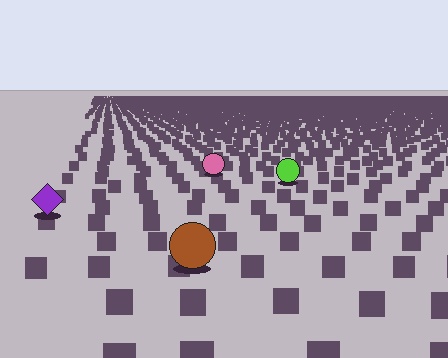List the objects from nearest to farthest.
From nearest to farthest: the brown circle, the purple diamond, the lime circle, the pink circle.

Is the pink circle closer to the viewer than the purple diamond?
No. The purple diamond is closer — you can tell from the texture gradient: the ground texture is coarser near it.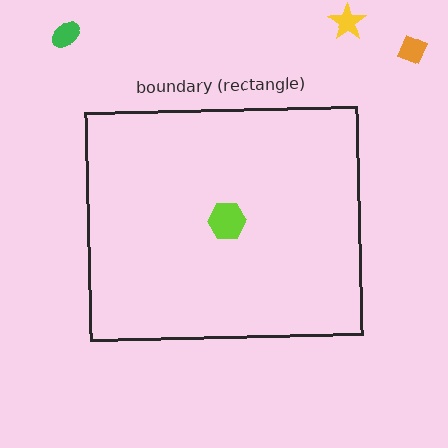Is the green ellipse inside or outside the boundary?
Outside.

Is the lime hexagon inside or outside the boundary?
Inside.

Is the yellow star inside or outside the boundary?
Outside.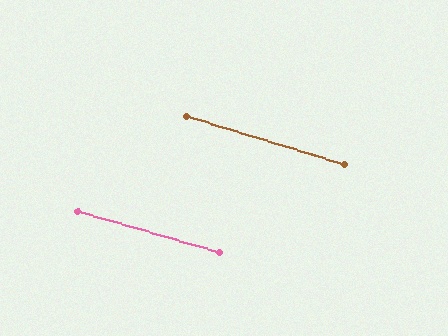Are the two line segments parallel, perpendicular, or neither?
Parallel — their directions differ by only 1.2°.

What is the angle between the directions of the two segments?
Approximately 1 degree.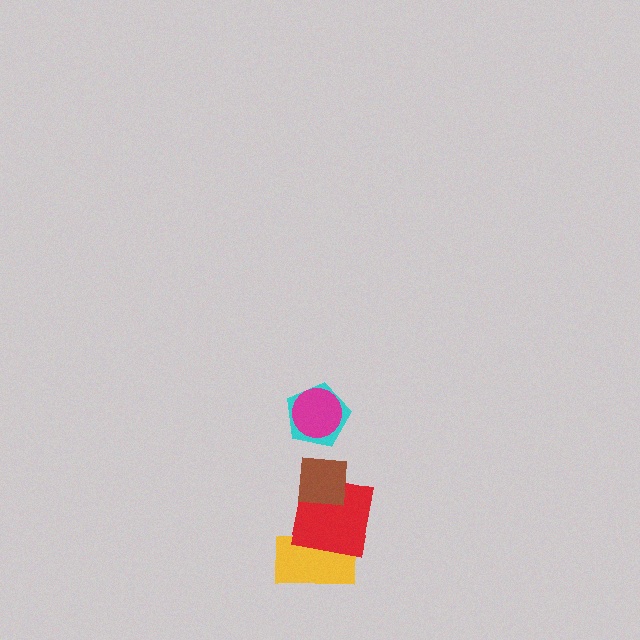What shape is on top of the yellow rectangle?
The red square is on top of the yellow rectangle.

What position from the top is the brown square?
The brown square is 3rd from the top.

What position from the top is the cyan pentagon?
The cyan pentagon is 2nd from the top.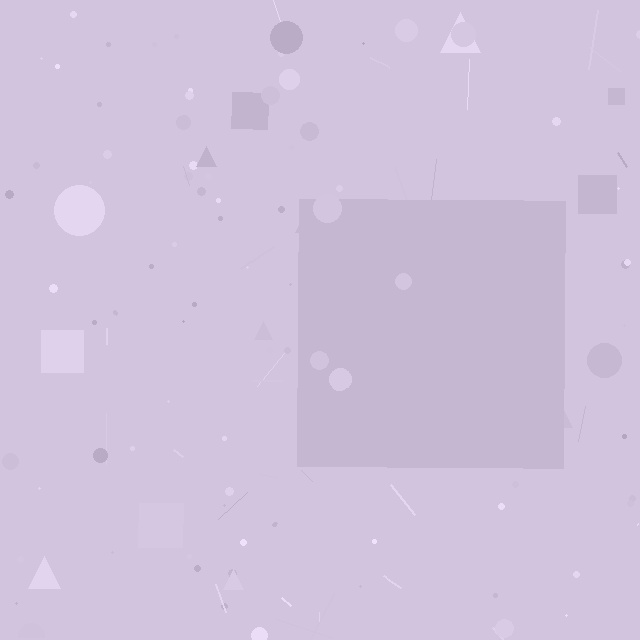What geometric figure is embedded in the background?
A square is embedded in the background.